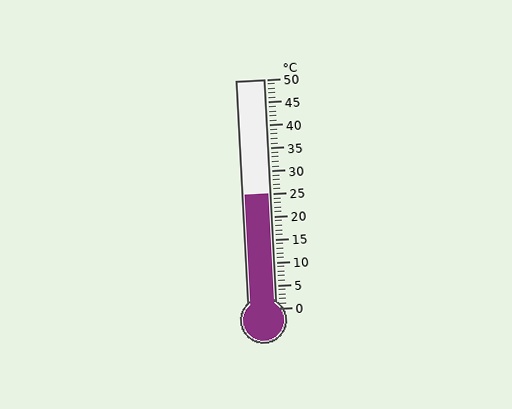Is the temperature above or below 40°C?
The temperature is below 40°C.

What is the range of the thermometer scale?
The thermometer scale ranges from 0°C to 50°C.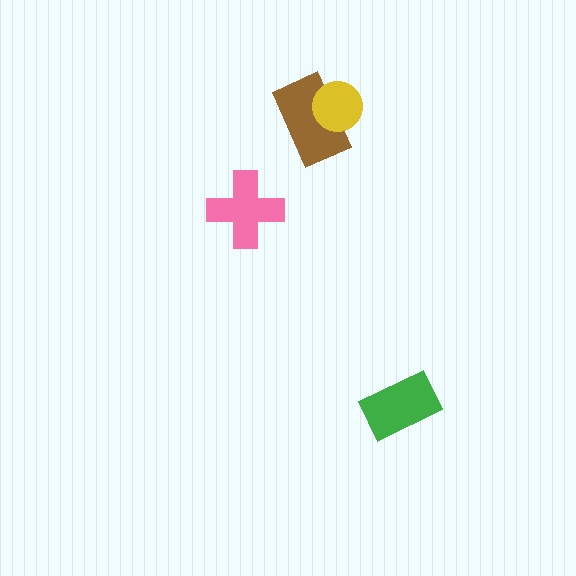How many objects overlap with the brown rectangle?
1 object overlaps with the brown rectangle.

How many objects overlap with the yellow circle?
1 object overlaps with the yellow circle.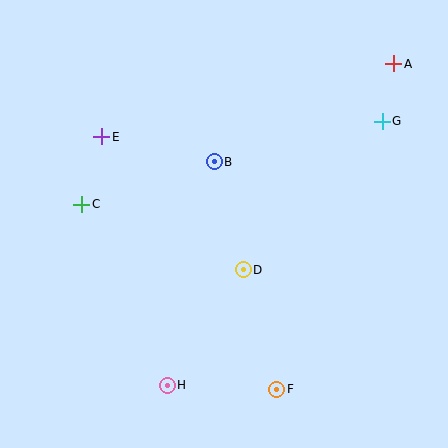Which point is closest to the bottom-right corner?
Point F is closest to the bottom-right corner.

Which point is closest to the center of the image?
Point D at (243, 270) is closest to the center.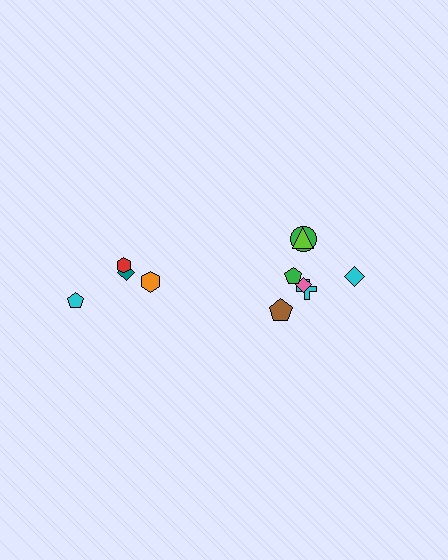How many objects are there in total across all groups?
There are 11 objects.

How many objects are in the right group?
There are 7 objects.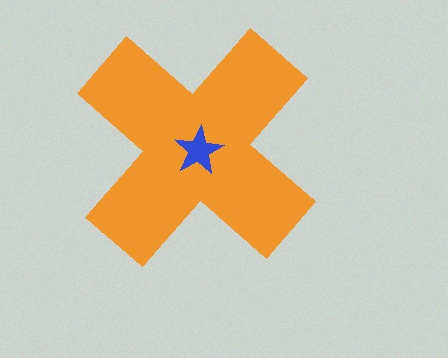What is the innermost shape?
The blue star.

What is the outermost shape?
The orange cross.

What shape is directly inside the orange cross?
The blue star.